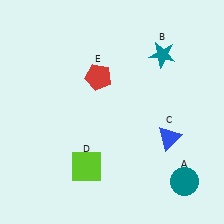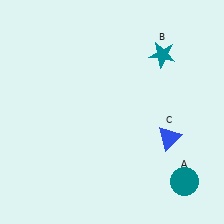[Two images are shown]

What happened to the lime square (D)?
The lime square (D) was removed in Image 2. It was in the bottom-left area of Image 1.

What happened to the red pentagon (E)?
The red pentagon (E) was removed in Image 2. It was in the top-left area of Image 1.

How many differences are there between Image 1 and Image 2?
There are 2 differences between the two images.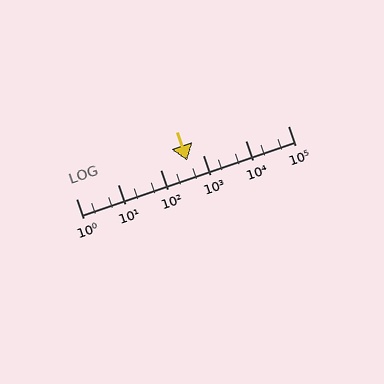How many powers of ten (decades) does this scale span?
The scale spans 5 decades, from 1 to 100000.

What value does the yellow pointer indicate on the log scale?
The pointer indicates approximately 410.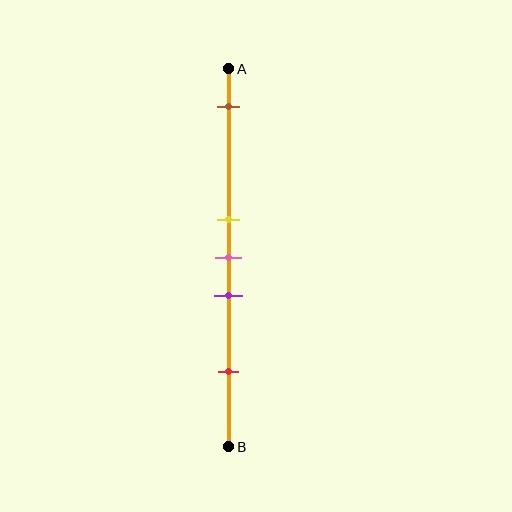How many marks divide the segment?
There are 5 marks dividing the segment.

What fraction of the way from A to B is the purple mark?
The purple mark is approximately 60% (0.6) of the way from A to B.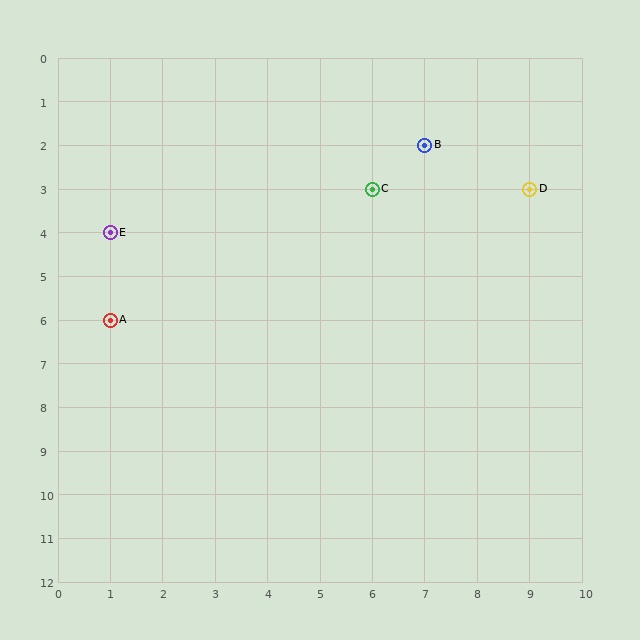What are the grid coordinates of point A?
Point A is at grid coordinates (1, 6).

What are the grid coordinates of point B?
Point B is at grid coordinates (7, 2).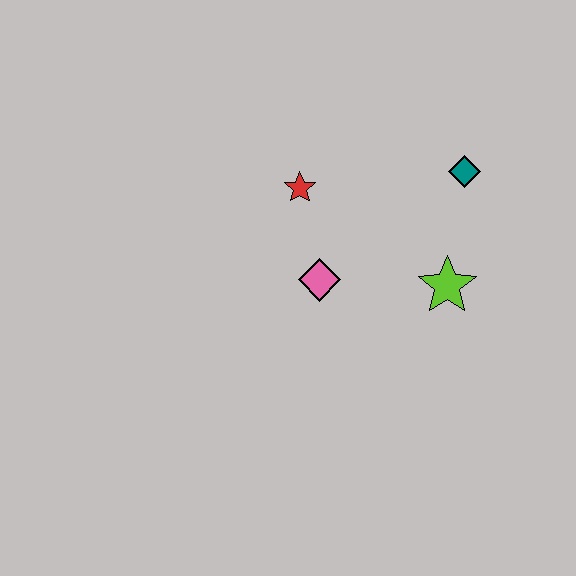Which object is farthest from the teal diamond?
The pink diamond is farthest from the teal diamond.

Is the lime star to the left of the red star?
No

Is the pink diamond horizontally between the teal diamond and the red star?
Yes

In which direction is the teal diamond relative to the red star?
The teal diamond is to the right of the red star.